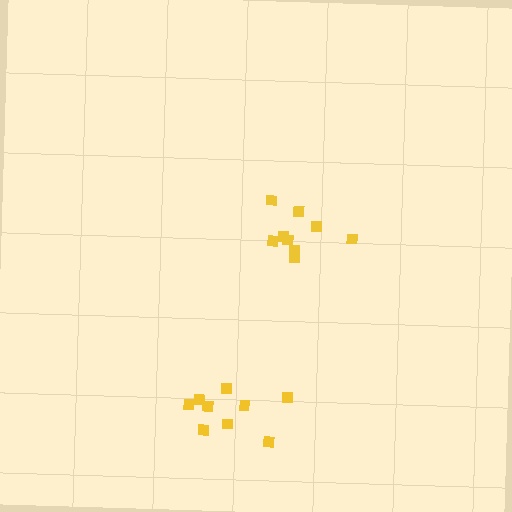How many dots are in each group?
Group 1: 9 dots, Group 2: 9 dots (18 total).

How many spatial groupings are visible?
There are 2 spatial groupings.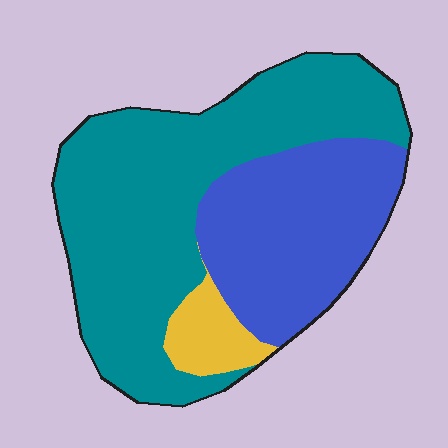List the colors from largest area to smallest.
From largest to smallest: teal, blue, yellow.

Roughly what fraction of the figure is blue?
Blue covers 34% of the figure.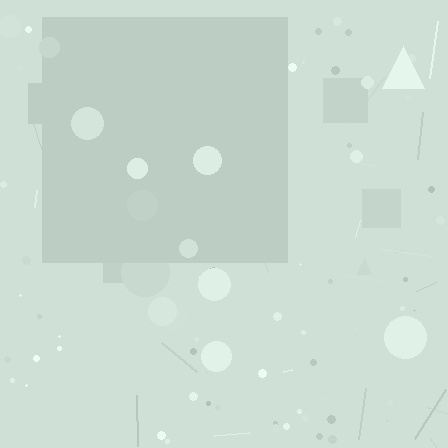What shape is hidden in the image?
A square is hidden in the image.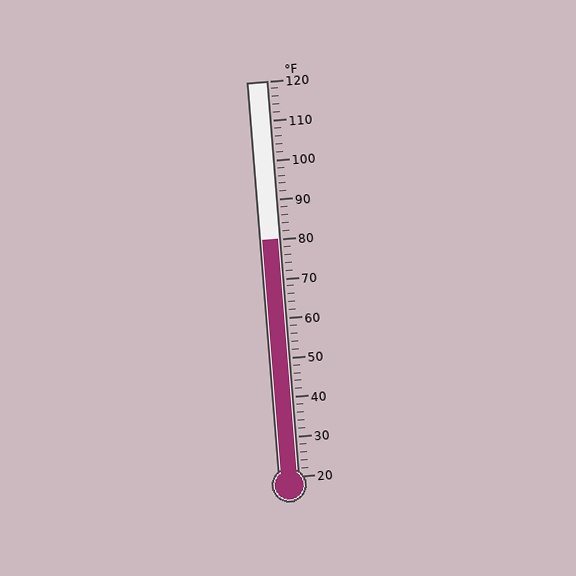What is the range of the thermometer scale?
The thermometer scale ranges from 20°F to 120°F.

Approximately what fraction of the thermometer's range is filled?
The thermometer is filled to approximately 60% of its range.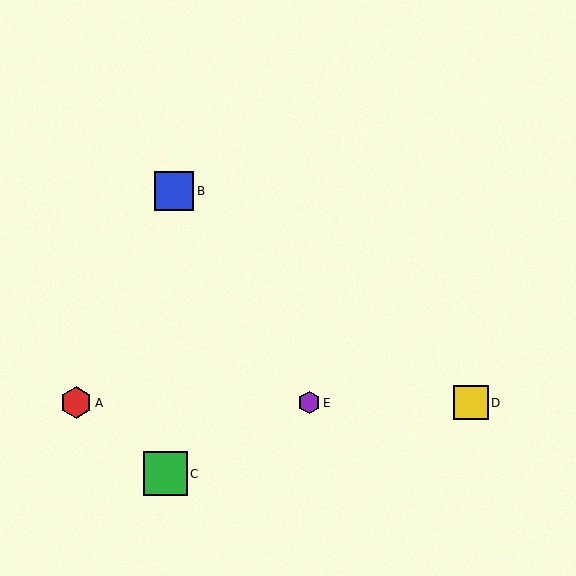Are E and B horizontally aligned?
No, E is at y≈403 and B is at y≈191.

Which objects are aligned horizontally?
Objects A, D, E are aligned horizontally.